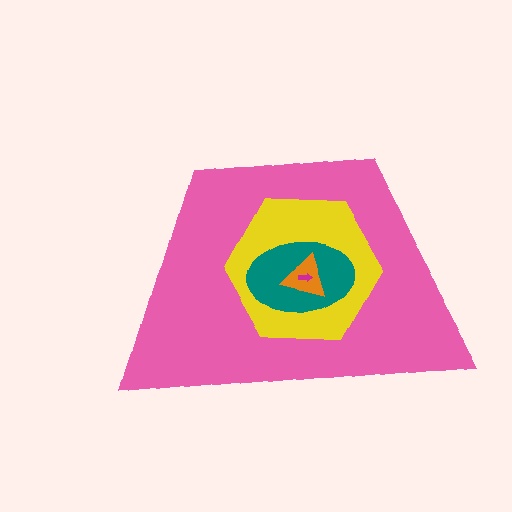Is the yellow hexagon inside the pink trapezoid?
Yes.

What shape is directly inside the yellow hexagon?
The teal ellipse.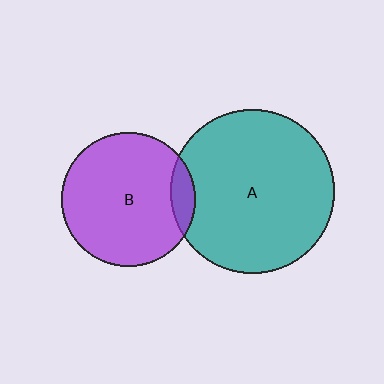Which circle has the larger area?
Circle A (teal).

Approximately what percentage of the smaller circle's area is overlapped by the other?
Approximately 10%.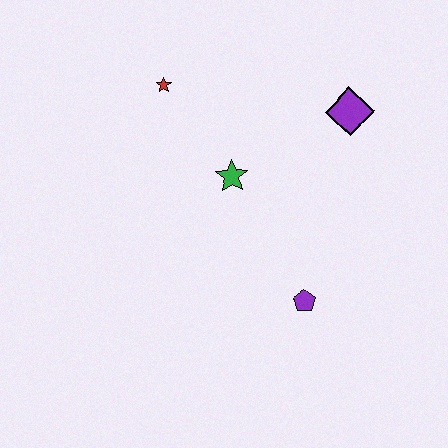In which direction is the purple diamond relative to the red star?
The purple diamond is to the right of the red star.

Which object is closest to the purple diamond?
The green star is closest to the purple diamond.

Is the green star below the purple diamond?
Yes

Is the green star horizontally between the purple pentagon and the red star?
Yes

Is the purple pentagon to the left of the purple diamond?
Yes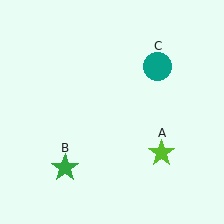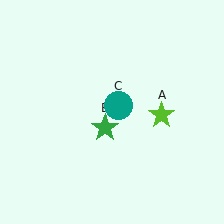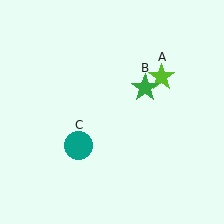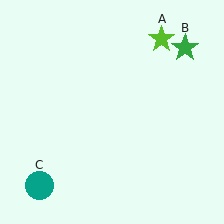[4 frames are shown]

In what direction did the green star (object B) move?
The green star (object B) moved up and to the right.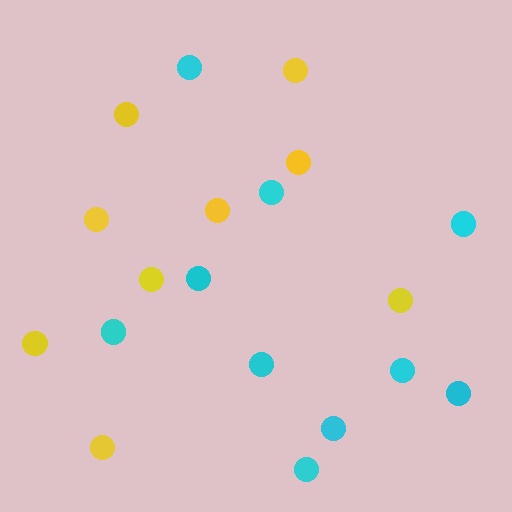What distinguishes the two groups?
There are 2 groups: one group of yellow circles (9) and one group of cyan circles (10).